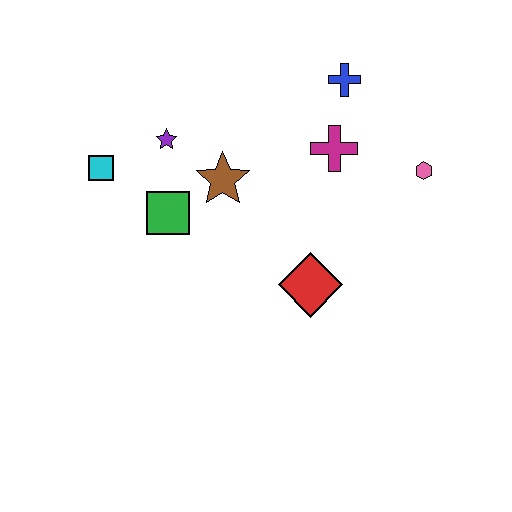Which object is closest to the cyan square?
The purple star is closest to the cyan square.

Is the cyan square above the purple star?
No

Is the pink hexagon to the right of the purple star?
Yes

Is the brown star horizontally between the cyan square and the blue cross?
Yes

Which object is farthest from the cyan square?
The pink hexagon is farthest from the cyan square.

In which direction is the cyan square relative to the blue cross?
The cyan square is to the left of the blue cross.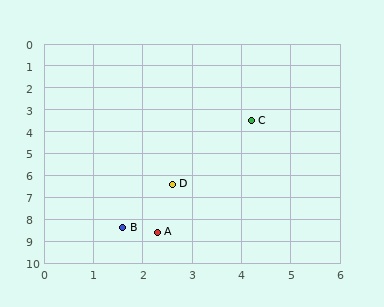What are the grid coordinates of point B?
Point B is at approximately (1.6, 8.4).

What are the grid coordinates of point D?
Point D is at approximately (2.6, 6.4).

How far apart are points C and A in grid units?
Points C and A are about 5.4 grid units apart.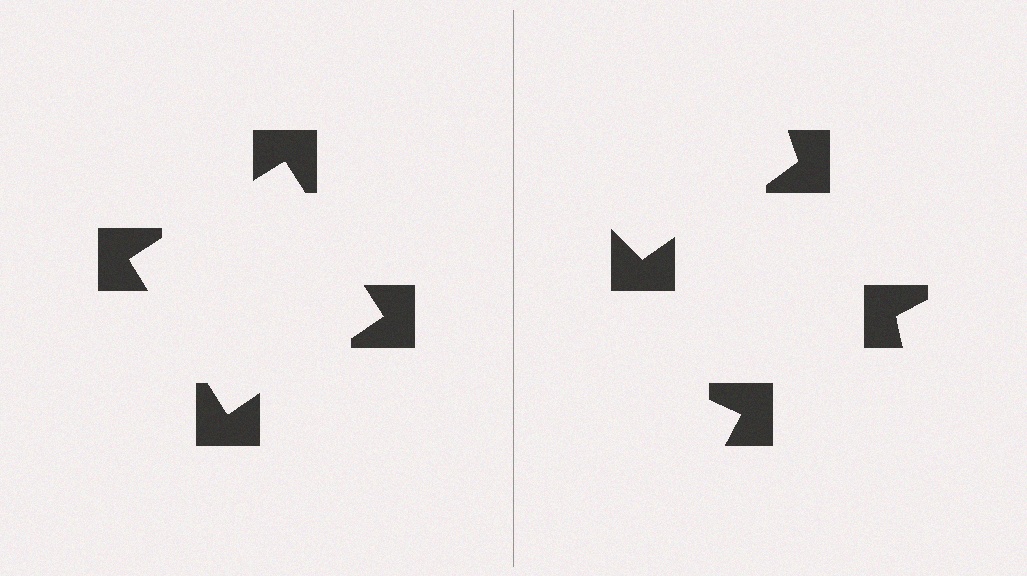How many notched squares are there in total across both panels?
8 — 4 on each side.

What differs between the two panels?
The notched squares are positioned identically on both sides; only the wedge orientations differ. On the left they align to a square; on the right they are misaligned.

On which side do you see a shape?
An illusory square appears on the left side. On the right side the wedge cuts are rotated, so no coherent shape forms.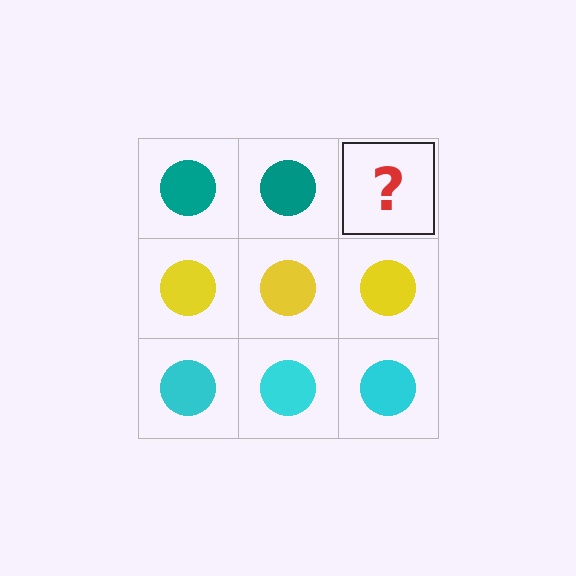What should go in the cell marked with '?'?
The missing cell should contain a teal circle.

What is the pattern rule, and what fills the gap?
The rule is that each row has a consistent color. The gap should be filled with a teal circle.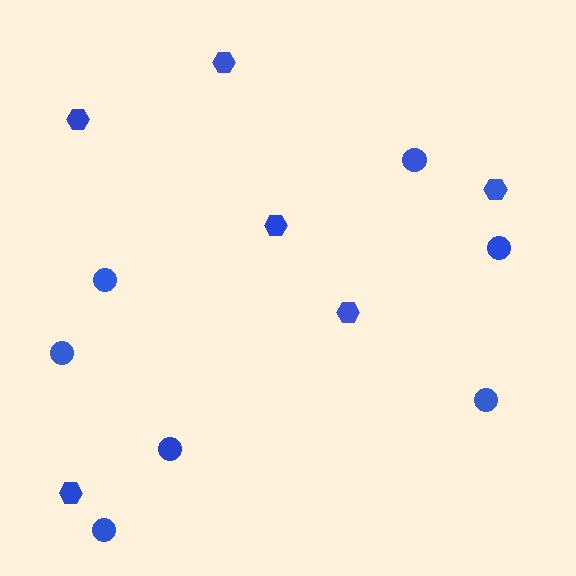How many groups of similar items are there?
There are 2 groups: one group of hexagons (6) and one group of circles (7).